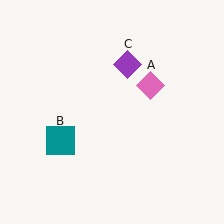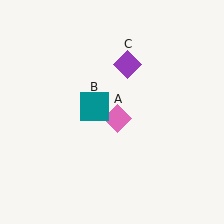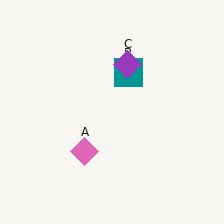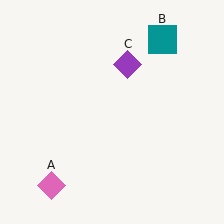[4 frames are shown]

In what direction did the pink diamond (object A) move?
The pink diamond (object A) moved down and to the left.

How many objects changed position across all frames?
2 objects changed position: pink diamond (object A), teal square (object B).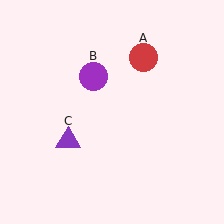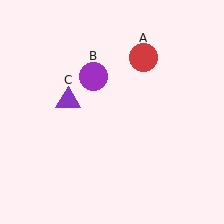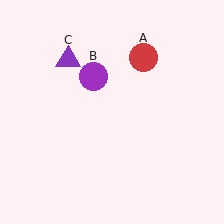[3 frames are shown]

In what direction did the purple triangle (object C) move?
The purple triangle (object C) moved up.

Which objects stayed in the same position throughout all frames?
Red circle (object A) and purple circle (object B) remained stationary.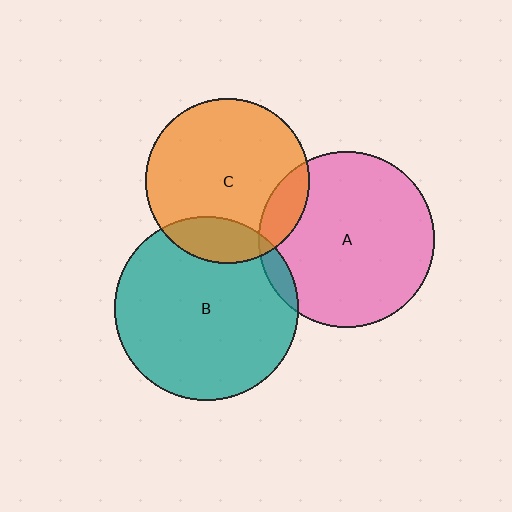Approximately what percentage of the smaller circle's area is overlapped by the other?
Approximately 15%.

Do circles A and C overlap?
Yes.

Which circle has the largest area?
Circle B (teal).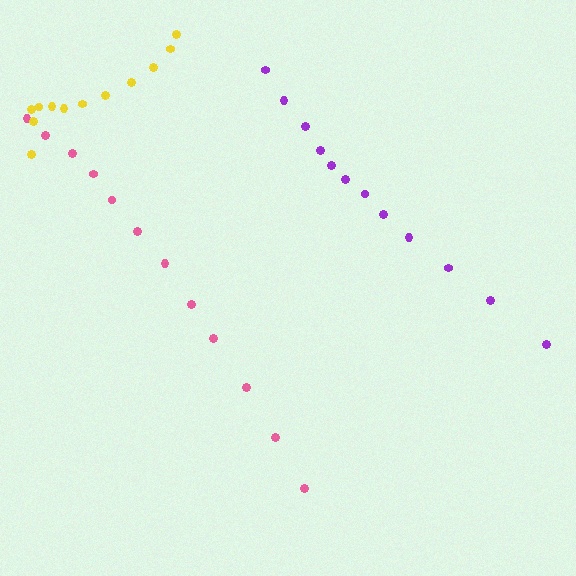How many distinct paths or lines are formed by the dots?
There are 3 distinct paths.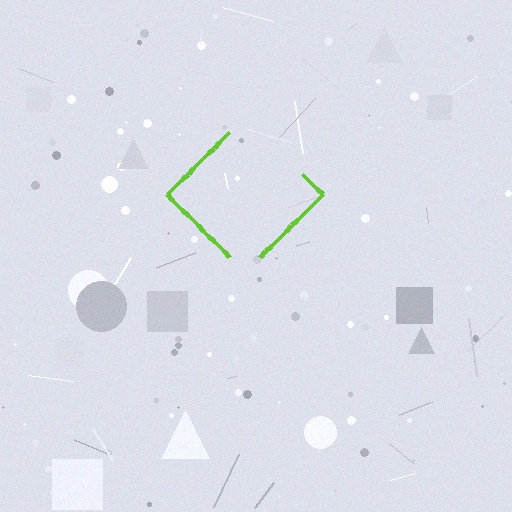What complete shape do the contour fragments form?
The contour fragments form a diamond.